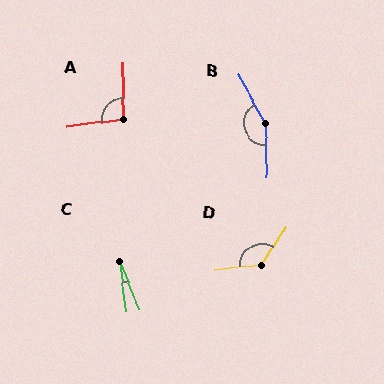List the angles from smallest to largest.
C (15°), A (98°), D (129°), B (153°).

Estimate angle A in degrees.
Approximately 98 degrees.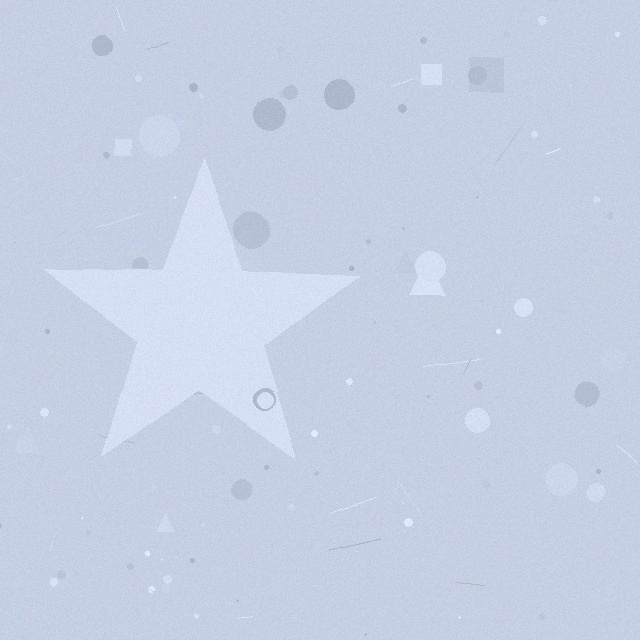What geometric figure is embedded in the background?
A star is embedded in the background.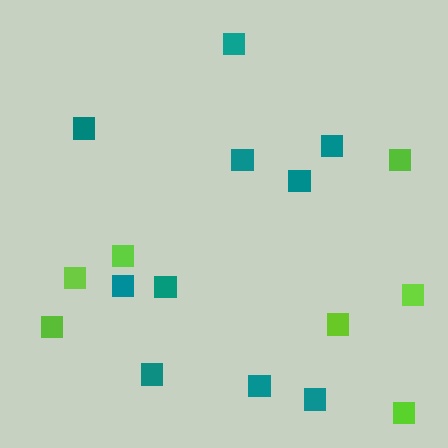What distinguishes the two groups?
There are 2 groups: one group of teal squares (10) and one group of lime squares (7).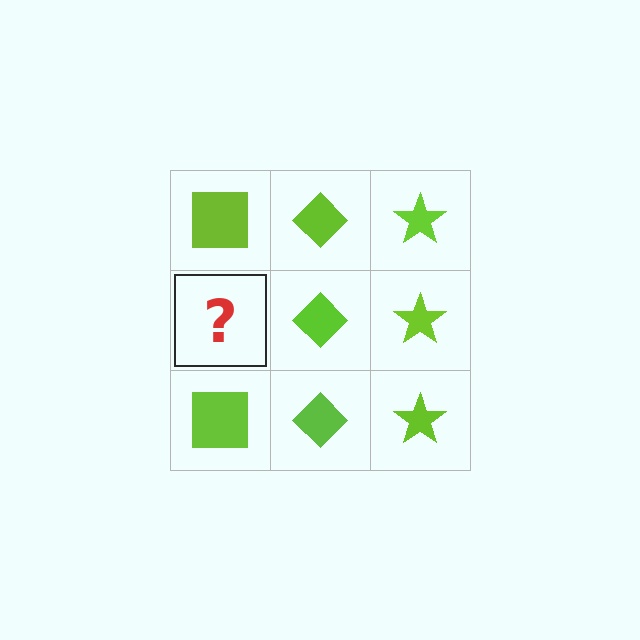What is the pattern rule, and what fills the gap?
The rule is that each column has a consistent shape. The gap should be filled with a lime square.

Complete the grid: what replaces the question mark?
The question mark should be replaced with a lime square.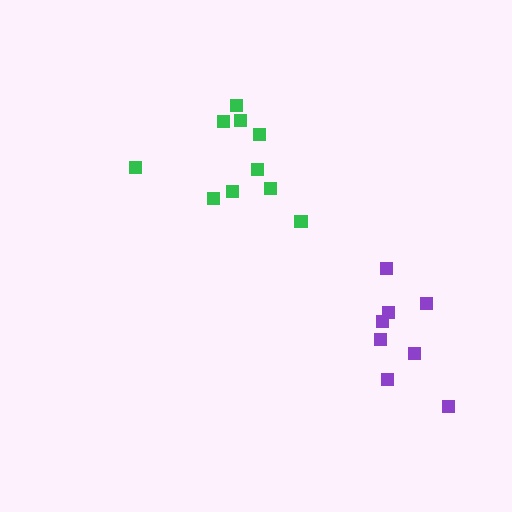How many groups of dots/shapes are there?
There are 2 groups.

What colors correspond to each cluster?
The clusters are colored: purple, green.